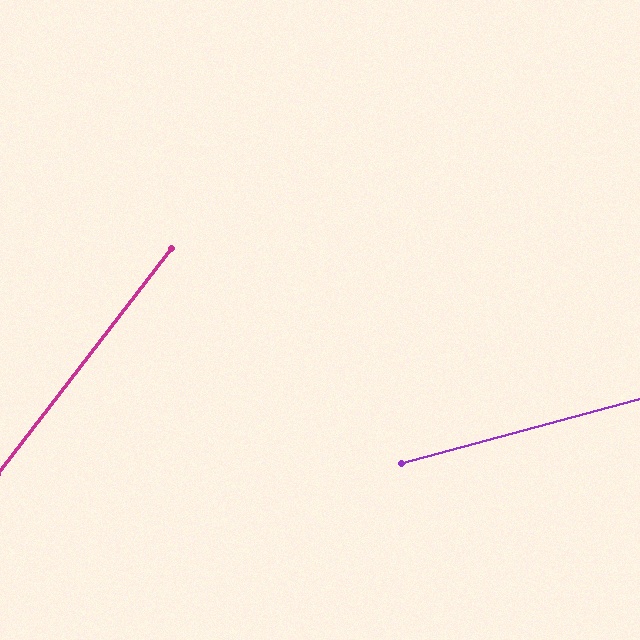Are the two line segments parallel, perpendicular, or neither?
Neither parallel nor perpendicular — they differ by about 37°.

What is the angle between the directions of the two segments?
Approximately 37 degrees.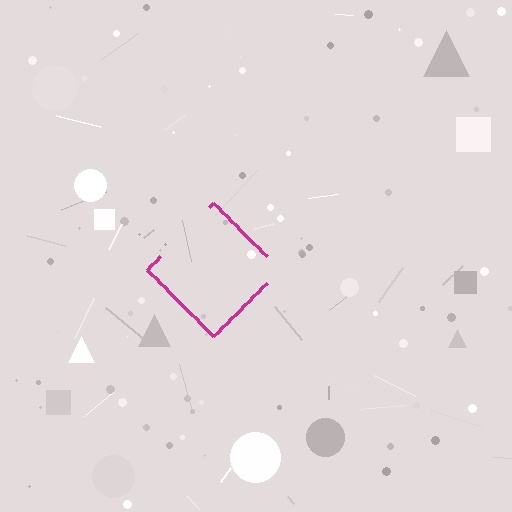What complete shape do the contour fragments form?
The contour fragments form a diamond.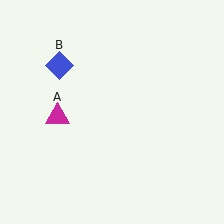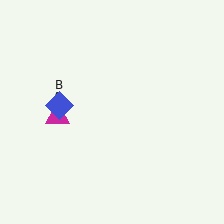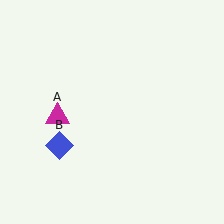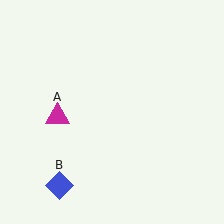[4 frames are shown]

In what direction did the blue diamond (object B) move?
The blue diamond (object B) moved down.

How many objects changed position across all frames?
1 object changed position: blue diamond (object B).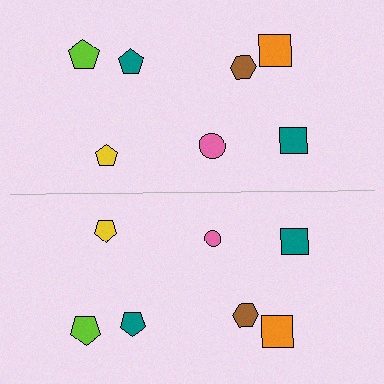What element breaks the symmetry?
The pink circle on the bottom side has a different size than its mirror counterpart.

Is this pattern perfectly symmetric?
No, the pattern is not perfectly symmetric. The pink circle on the bottom side has a different size than its mirror counterpart.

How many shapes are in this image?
There are 14 shapes in this image.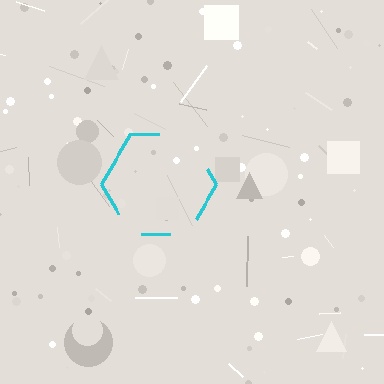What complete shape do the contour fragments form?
The contour fragments form a hexagon.